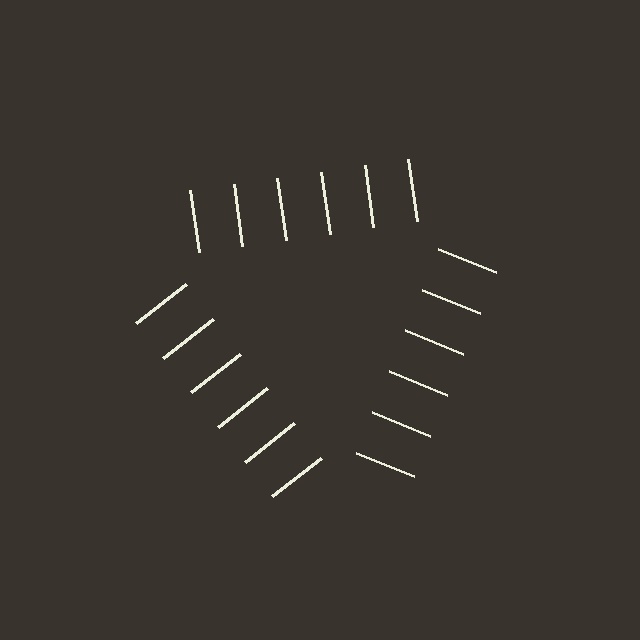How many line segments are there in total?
18 — 6 along each of the 3 edges.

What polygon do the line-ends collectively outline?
An illusory triangle — the line segments terminate on its edges but no continuous stroke is drawn.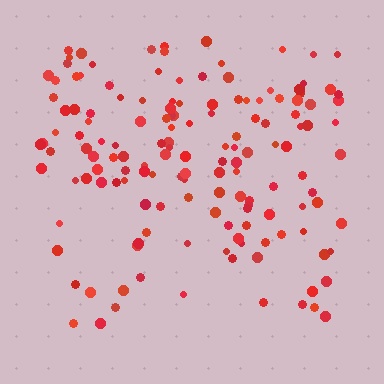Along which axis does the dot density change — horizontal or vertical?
Vertical.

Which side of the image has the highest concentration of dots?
The top.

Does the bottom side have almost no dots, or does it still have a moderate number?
Still a moderate number, just noticeably fewer than the top.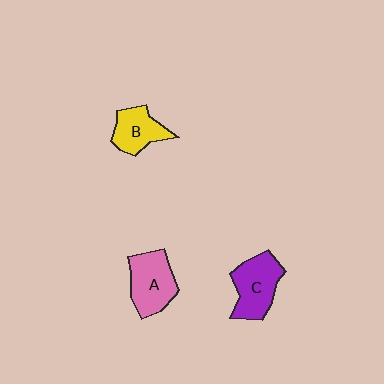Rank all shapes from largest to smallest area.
From largest to smallest: C (purple), A (pink), B (yellow).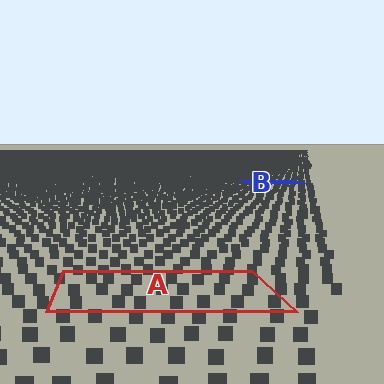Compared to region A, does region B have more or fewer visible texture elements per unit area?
Region B has more texture elements per unit area — they are packed more densely because it is farther away.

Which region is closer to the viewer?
Region A is closer. The texture elements there are larger and more spread out.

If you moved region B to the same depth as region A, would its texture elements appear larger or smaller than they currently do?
They would appear larger. At a closer depth, the same texture elements are projected at a bigger on-screen size.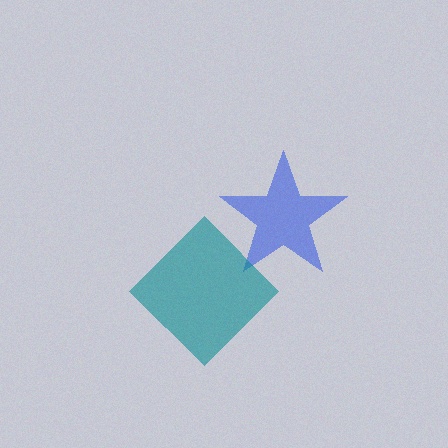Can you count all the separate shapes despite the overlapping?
Yes, there are 2 separate shapes.